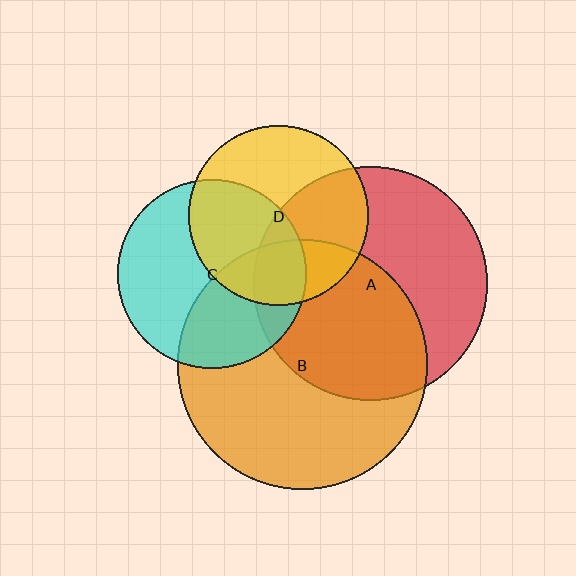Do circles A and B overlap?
Yes.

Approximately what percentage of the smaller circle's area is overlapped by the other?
Approximately 50%.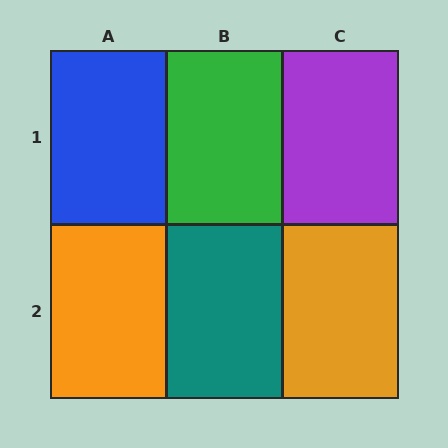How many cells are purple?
1 cell is purple.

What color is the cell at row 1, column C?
Purple.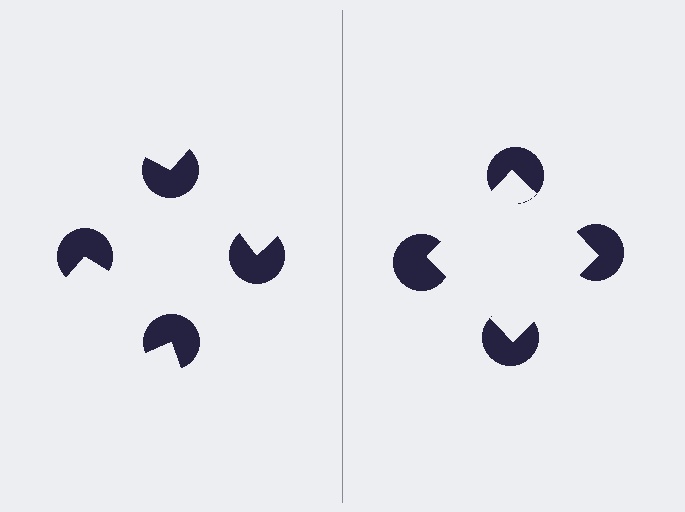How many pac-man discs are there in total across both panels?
8 — 4 on each side.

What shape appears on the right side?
An illusory square.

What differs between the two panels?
The pac-man discs are positioned identically on both sides; only the wedge orientations differ. On the right they align to a square; on the left they are misaligned.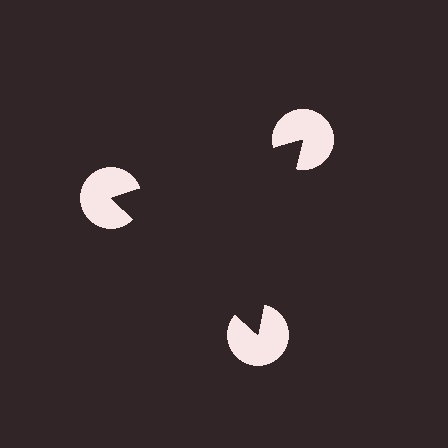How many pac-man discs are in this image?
There are 3 — one at each vertex of the illusory triangle.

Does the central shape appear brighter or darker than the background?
It typically appears slightly darker than the background, even though no actual brightness change is drawn.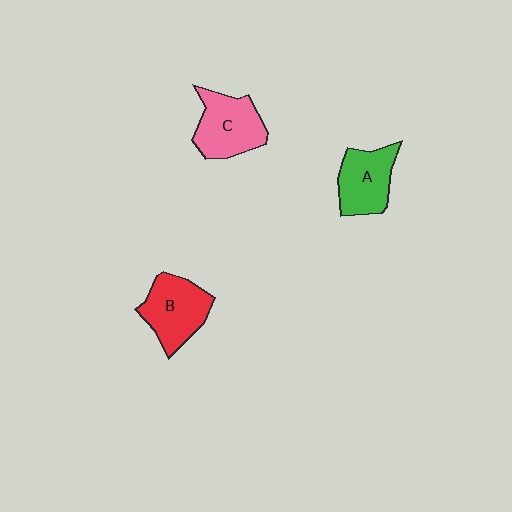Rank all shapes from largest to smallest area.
From largest to smallest: C (pink), B (red), A (green).